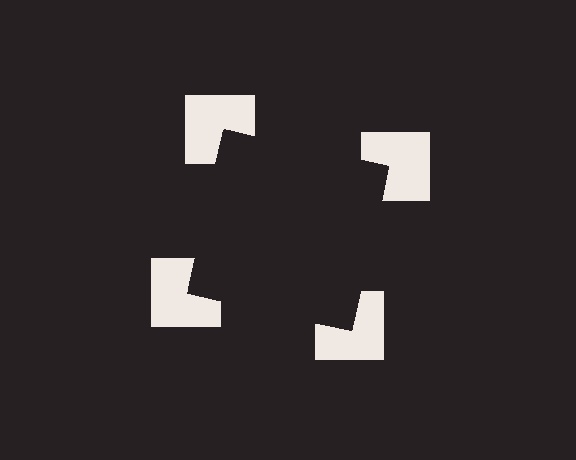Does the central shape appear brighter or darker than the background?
It typically appears slightly darker than the background, even though no actual brightness change is drawn.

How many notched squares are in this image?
There are 4 — one at each vertex of the illusory square.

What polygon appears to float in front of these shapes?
An illusory square — its edges are inferred from the aligned wedge cuts in the notched squares, not physically drawn.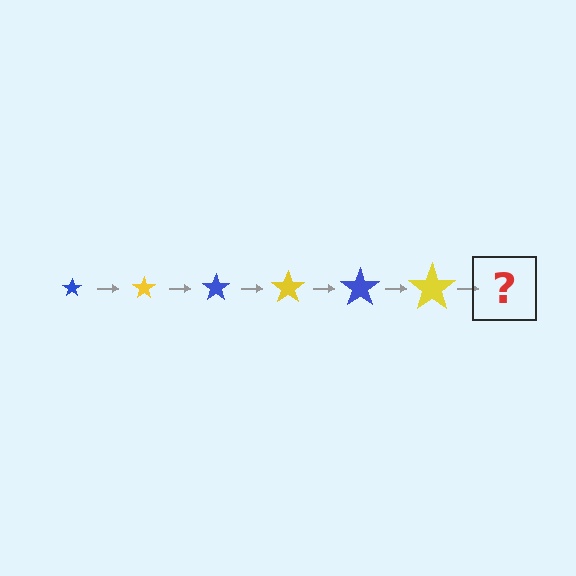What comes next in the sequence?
The next element should be a blue star, larger than the previous one.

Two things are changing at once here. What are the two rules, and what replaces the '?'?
The two rules are that the star grows larger each step and the color cycles through blue and yellow. The '?' should be a blue star, larger than the previous one.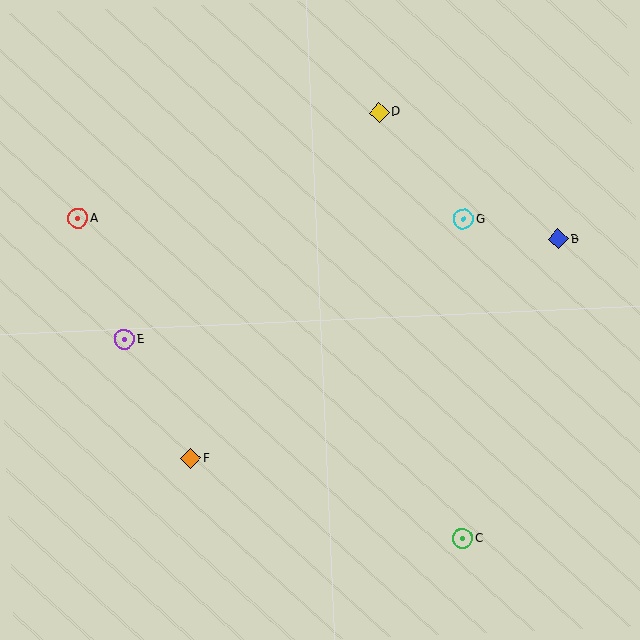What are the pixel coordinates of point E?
Point E is at (125, 340).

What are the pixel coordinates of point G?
Point G is at (464, 219).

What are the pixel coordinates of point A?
Point A is at (78, 218).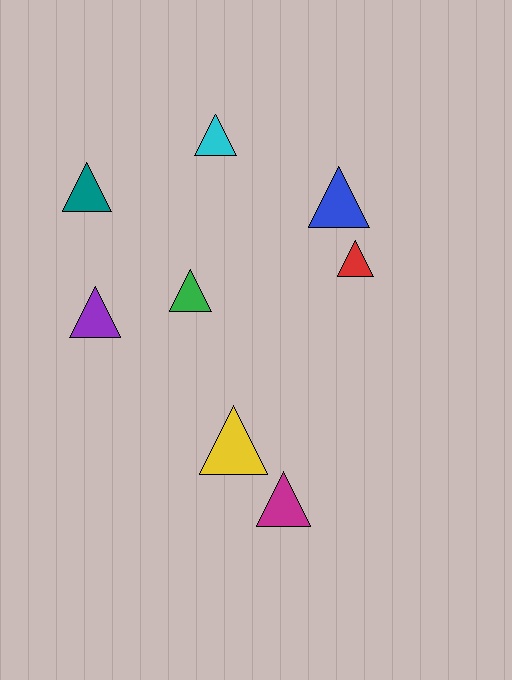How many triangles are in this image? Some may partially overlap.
There are 8 triangles.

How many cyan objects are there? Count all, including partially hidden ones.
There is 1 cyan object.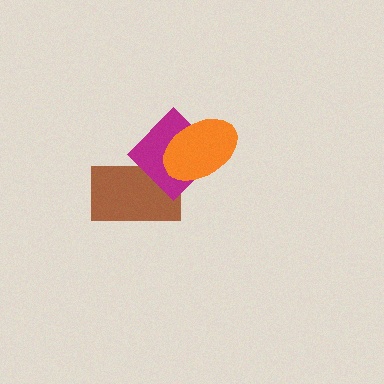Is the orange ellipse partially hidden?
No, no other shape covers it.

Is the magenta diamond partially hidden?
Yes, it is partially covered by another shape.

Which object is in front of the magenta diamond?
The orange ellipse is in front of the magenta diamond.